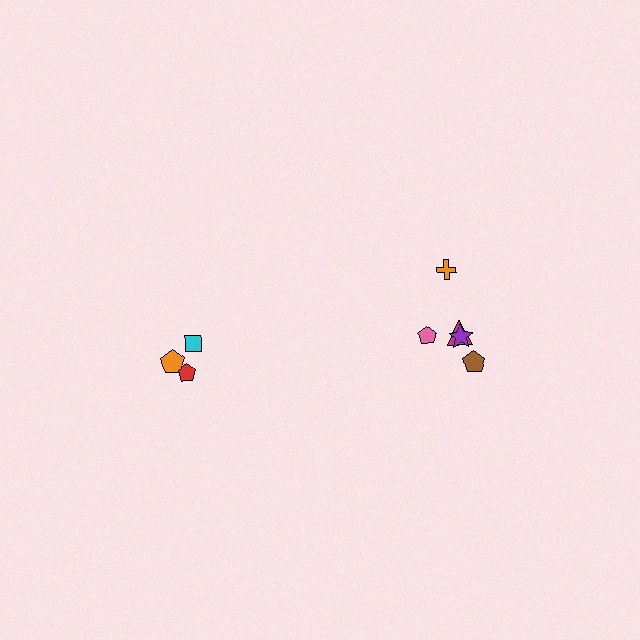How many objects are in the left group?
There are 3 objects.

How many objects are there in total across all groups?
There are 8 objects.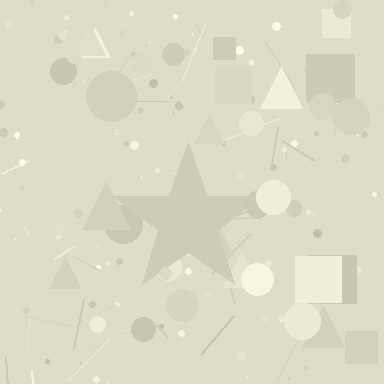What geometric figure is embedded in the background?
A star is embedded in the background.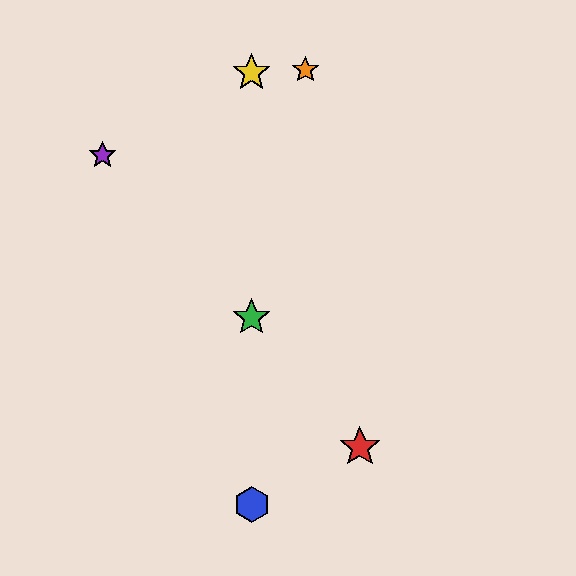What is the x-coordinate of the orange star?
The orange star is at x≈305.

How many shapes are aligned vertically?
3 shapes (the blue hexagon, the green star, the yellow star) are aligned vertically.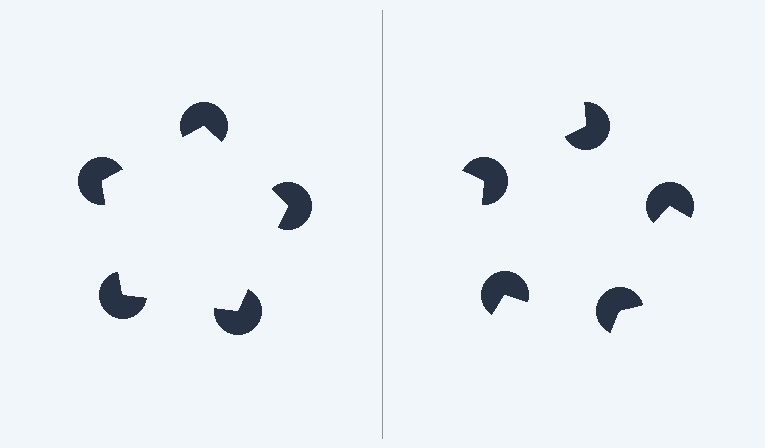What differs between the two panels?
The pac-man discs are positioned identically on both sides; only the wedge orientations differ. On the left they align to a pentagon; on the right they are misaligned.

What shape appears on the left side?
An illusory pentagon.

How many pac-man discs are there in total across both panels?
10 — 5 on each side.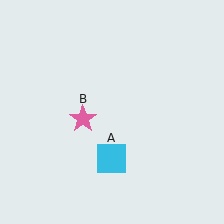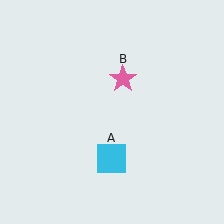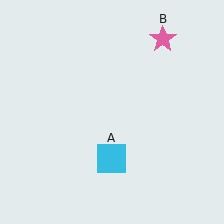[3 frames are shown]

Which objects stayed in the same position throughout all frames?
Cyan square (object A) remained stationary.